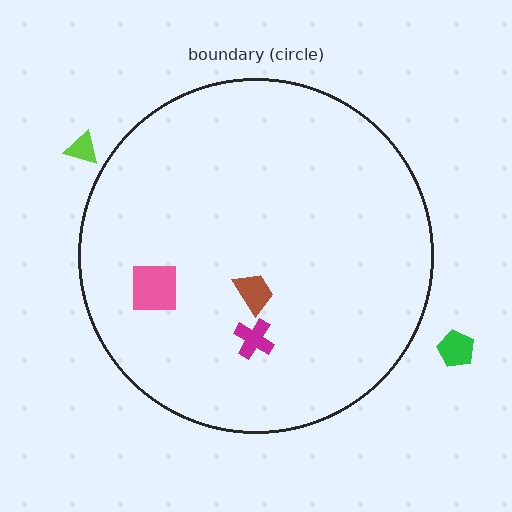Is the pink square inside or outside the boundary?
Inside.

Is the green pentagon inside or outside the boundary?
Outside.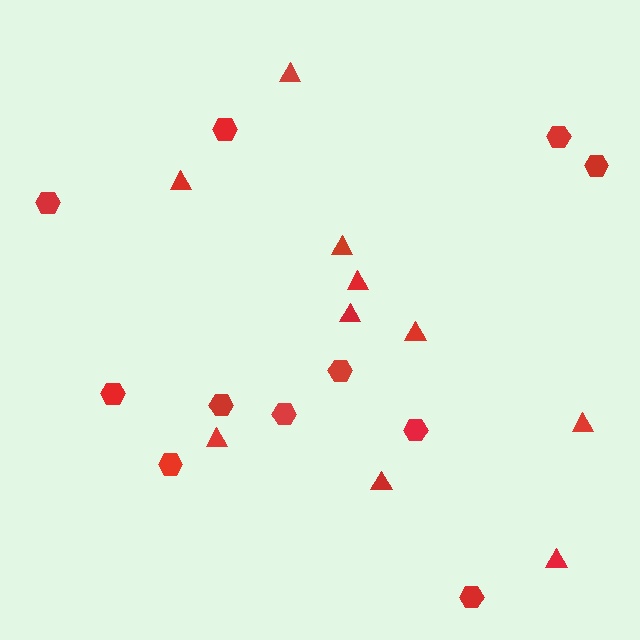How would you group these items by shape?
There are 2 groups: one group of triangles (10) and one group of hexagons (11).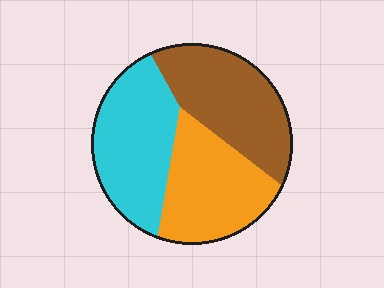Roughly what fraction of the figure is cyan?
Cyan takes up about one third (1/3) of the figure.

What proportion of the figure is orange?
Orange covers around 30% of the figure.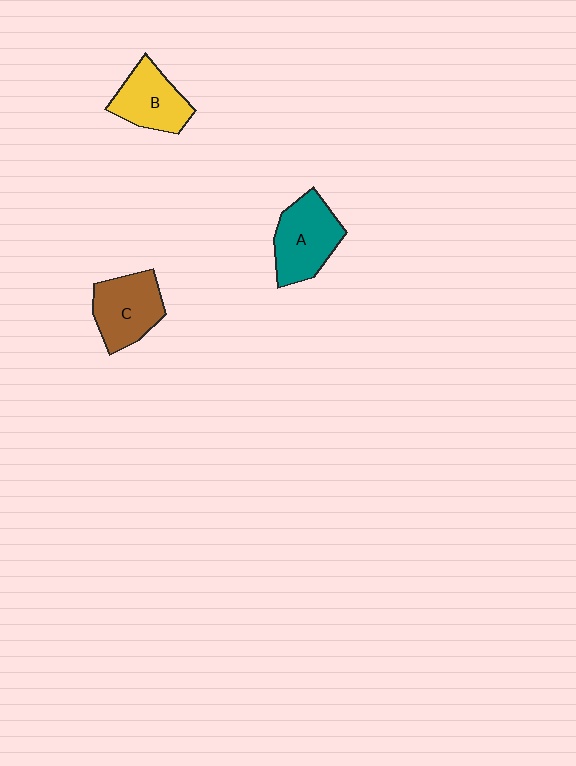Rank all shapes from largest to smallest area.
From largest to smallest: A (teal), C (brown), B (yellow).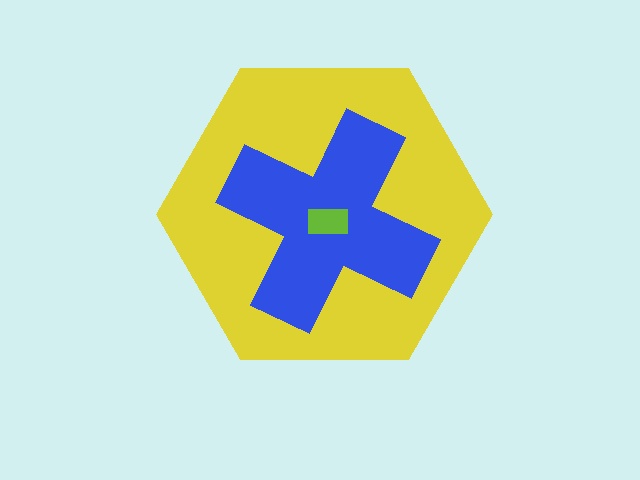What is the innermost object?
The lime rectangle.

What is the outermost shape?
The yellow hexagon.